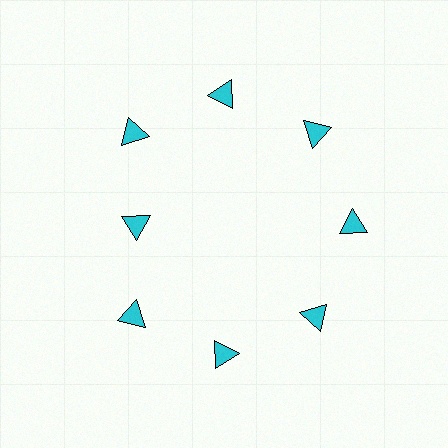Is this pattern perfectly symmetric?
No. The 8 cyan triangles are arranged in a ring, but one element near the 9 o'clock position is pulled inward toward the center, breaking the 8-fold rotational symmetry.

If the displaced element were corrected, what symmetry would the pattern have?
It would have 8-fold rotational symmetry — the pattern would map onto itself every 45 degrees.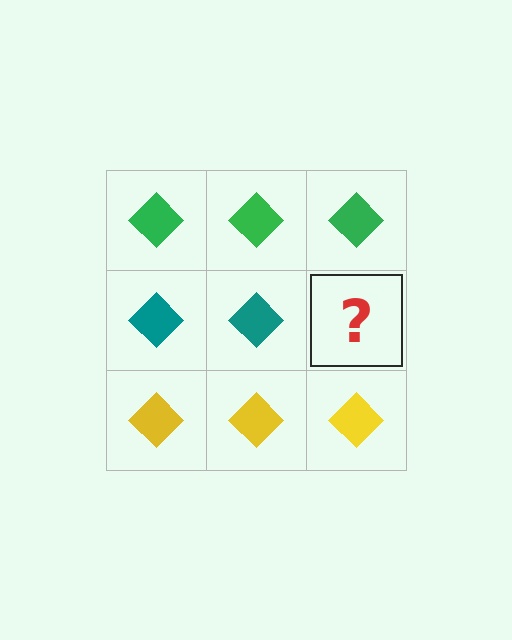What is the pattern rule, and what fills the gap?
The rule is that each row has a consistent color. The gap should be filled with a teal diamond.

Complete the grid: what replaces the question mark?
The question mark should be replaced with a teal diamond.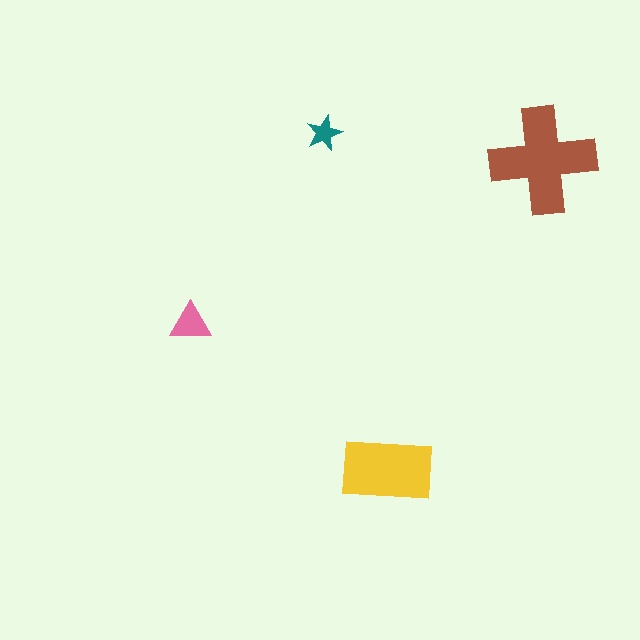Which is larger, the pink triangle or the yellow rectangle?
The yellow rectangle.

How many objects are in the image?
There are 4 objects in the image.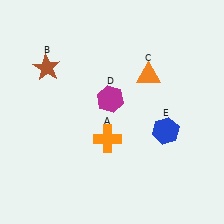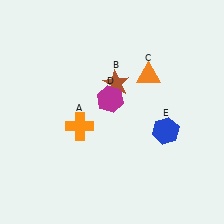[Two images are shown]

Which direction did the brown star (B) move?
The brown star (B) moved right.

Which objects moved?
The objects that moved are: the orange cross (A), the brown star (B).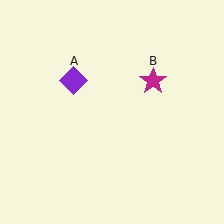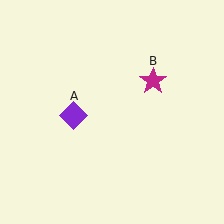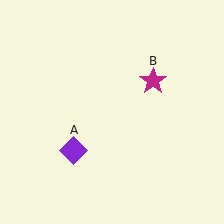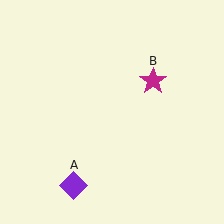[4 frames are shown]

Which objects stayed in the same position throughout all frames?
Magenta star (object B) remained stationary.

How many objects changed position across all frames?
1 object changed position: purple diamond (object A).